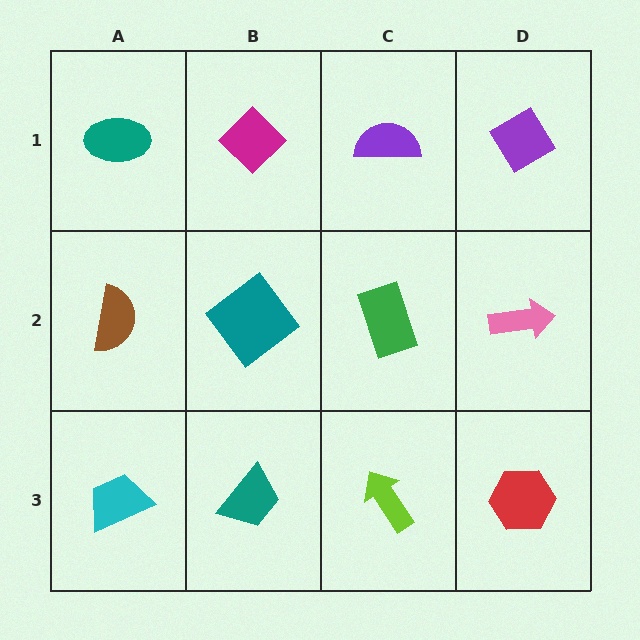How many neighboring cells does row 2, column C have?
4.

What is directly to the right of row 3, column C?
A red hexagon.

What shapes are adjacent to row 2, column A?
A teal ellipse (row 1, column A), a cyan trapezoid (row 3, column A), a teal diamond (row 2, column B).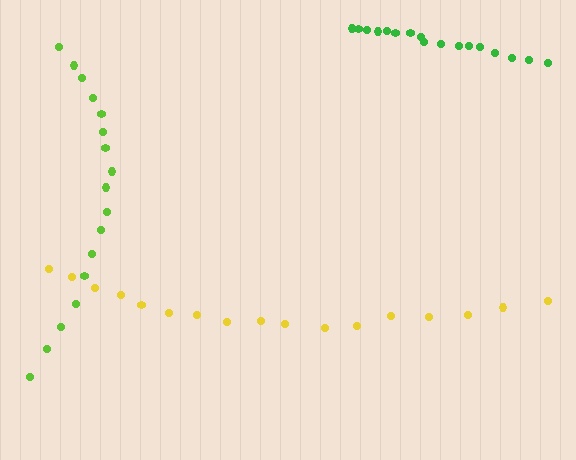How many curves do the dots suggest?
There are 3 distinct paths.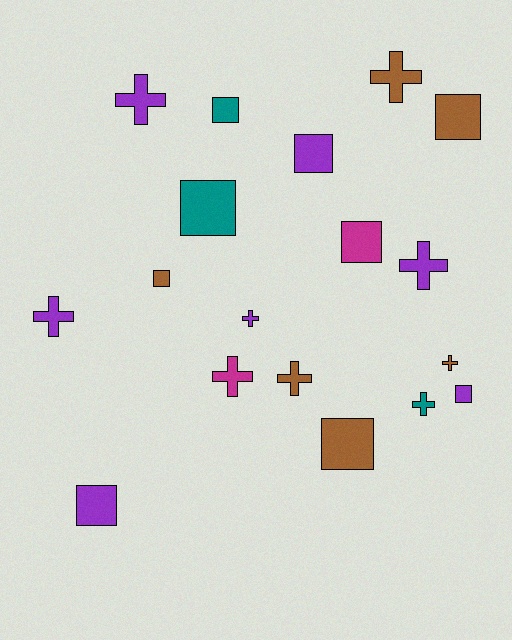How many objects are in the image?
There are 18 objects.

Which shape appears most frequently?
Square, with 9 objects.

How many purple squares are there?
There are 3 purple squares.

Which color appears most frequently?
Purple, with 7 objects.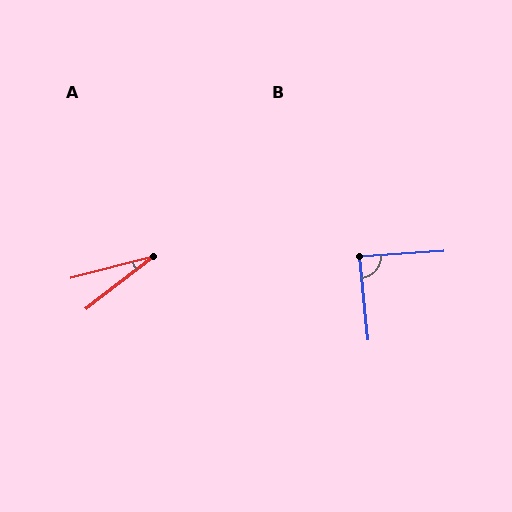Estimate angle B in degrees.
Approximately 87 degrees.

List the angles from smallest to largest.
A (23°), B (87°).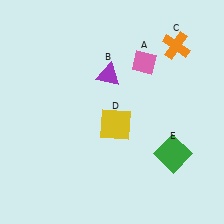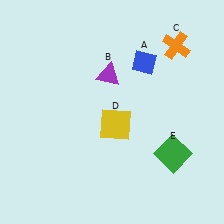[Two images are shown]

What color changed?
The diamond (A) changed from pink in Image 1 to blue in Image 2.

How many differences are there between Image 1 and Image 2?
There is 1 difference between the two images.